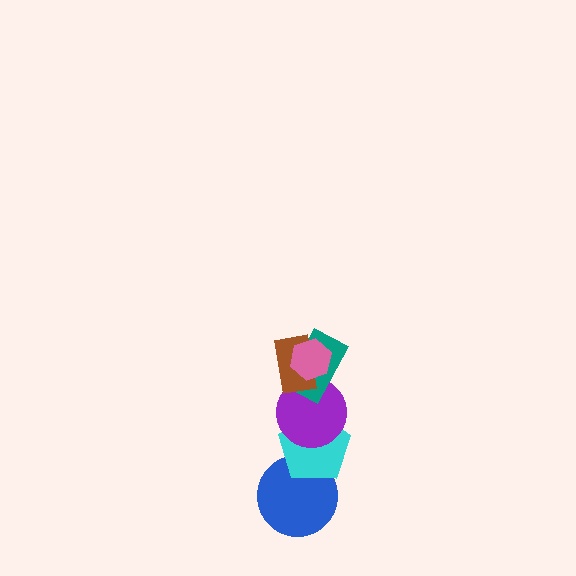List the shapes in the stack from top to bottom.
From top to bottom: the pink hexagon, the brown rectangle, the teal rectangle, the purple circle, the cyan pentagon, the blue circle.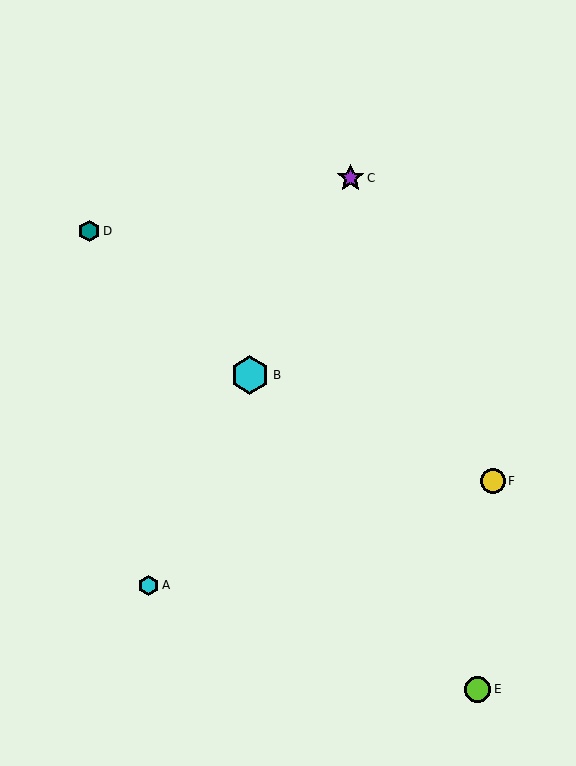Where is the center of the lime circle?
The center of the lime circle is at (478, 689).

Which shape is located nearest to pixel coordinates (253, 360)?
The cyan hexagon (labeled B) at (250, 375) is nearest to that location.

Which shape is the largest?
The cyan hexagon (labeled B) is the largest.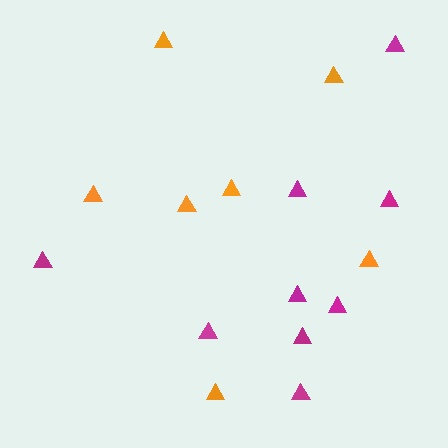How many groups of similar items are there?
There are 2 groups: one group of orange triangles (7) and one group of magenta triangles (9).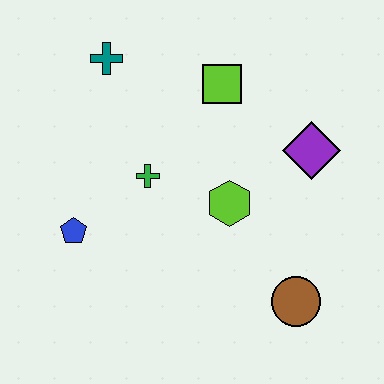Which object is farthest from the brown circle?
The teal cross is farthest from the brown circle.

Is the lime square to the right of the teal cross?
Yes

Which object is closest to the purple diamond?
The lime hexagon is closest to the purple diamond.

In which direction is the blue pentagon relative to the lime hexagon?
The blue pentagon is to the left of the lime hexagon.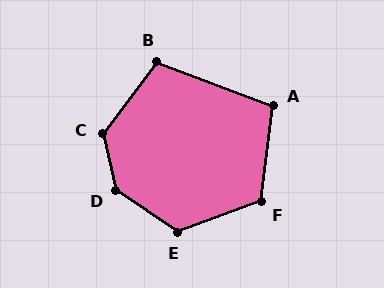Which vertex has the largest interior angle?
D, at approximately 136 degrees.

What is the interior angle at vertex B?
Approximately 106 degrees (obtuse).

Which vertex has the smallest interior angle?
A, at approximately 103 degrees.